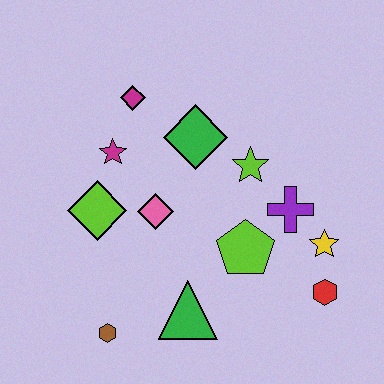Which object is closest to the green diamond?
The lime star is closest to the green diamond.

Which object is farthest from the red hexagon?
The magenta diamond is farthest from the red hexagon.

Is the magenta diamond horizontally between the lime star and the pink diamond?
No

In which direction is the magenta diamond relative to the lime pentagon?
The magenta diamond is above the lime pentagon.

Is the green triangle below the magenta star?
Yes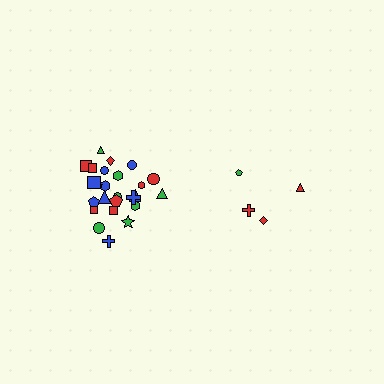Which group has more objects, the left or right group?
The left group.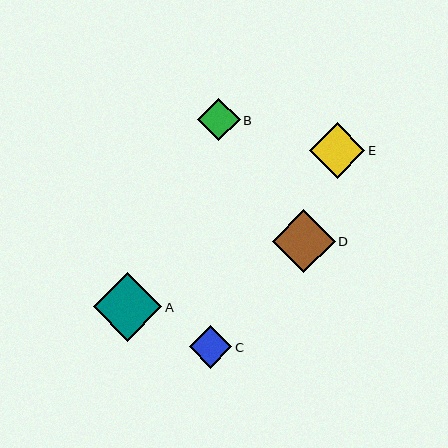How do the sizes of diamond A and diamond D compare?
Diamond A and diamond D are approximately the same size.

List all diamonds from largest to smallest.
From largest to smallest: A, D, E, C, B.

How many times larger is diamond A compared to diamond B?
Diamond A is approximately 1.6 times the size of diamond B.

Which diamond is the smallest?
Diamond B is the smallest with a size of approximately 43 pixels.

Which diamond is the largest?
Diamond A is the largest with a size of approximately 69 pixels.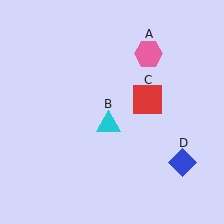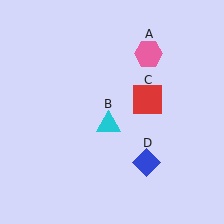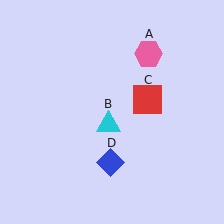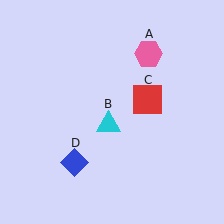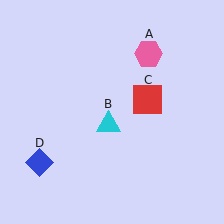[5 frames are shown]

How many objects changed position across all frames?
1 object changed position: blue diamond (object D).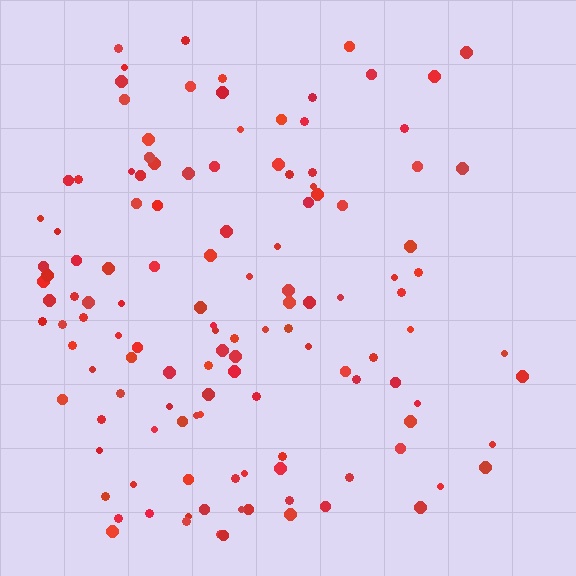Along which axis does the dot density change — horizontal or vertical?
Horizontal.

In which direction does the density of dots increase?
From right to left, with the left side densest.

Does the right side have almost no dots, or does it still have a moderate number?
Still a moderate number, just noticeably fewer than the left.